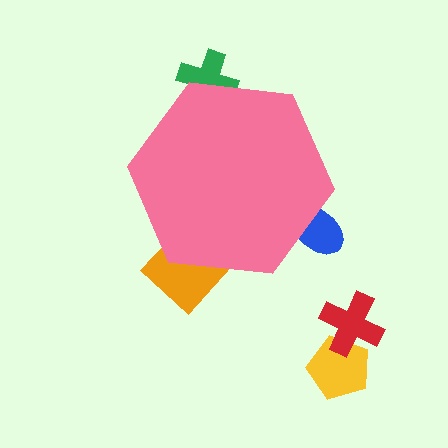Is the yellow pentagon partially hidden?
No, the yellow pentagon is fully visible.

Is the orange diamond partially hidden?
Yes, the orange diamond is partially hidden behind the pink hexagon.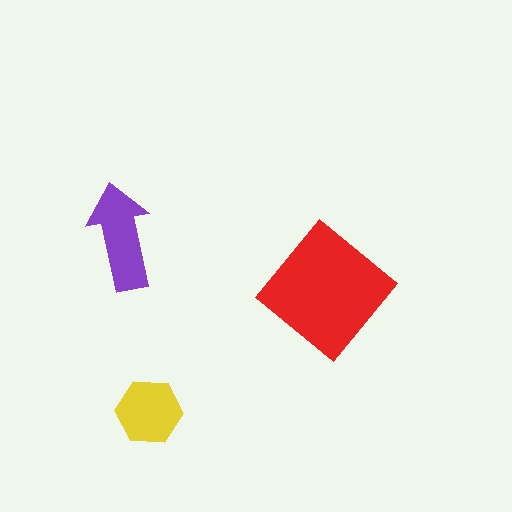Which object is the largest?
The red diamond.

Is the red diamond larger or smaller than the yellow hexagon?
Larger.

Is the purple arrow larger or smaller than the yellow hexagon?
Larger.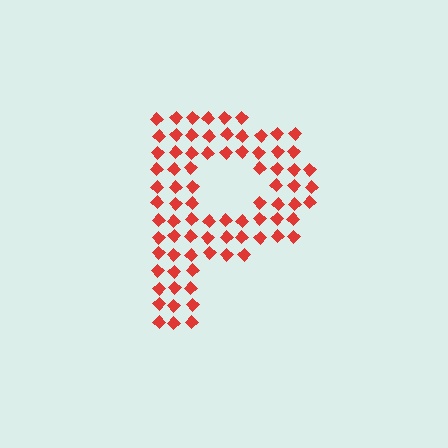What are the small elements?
The small elements are diamonds.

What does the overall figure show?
The overall figure shows the letter P.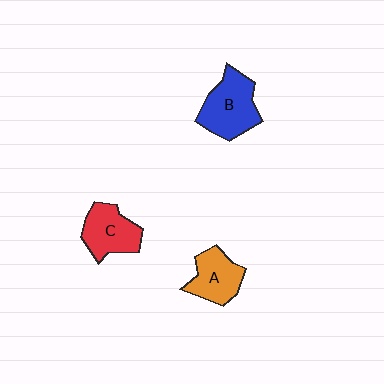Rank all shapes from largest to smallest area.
From largest to smallest: B (blue), C (red), A (orange).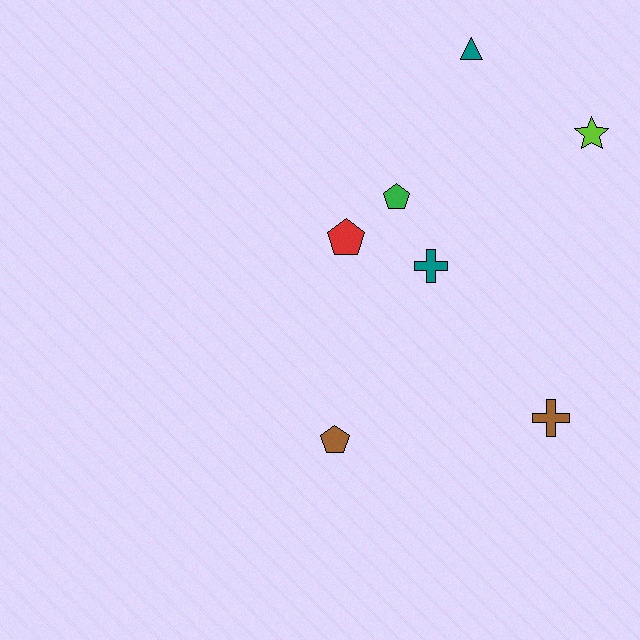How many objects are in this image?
There are 7 objects.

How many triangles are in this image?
There is 1 triangle.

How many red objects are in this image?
There is 1 red object.